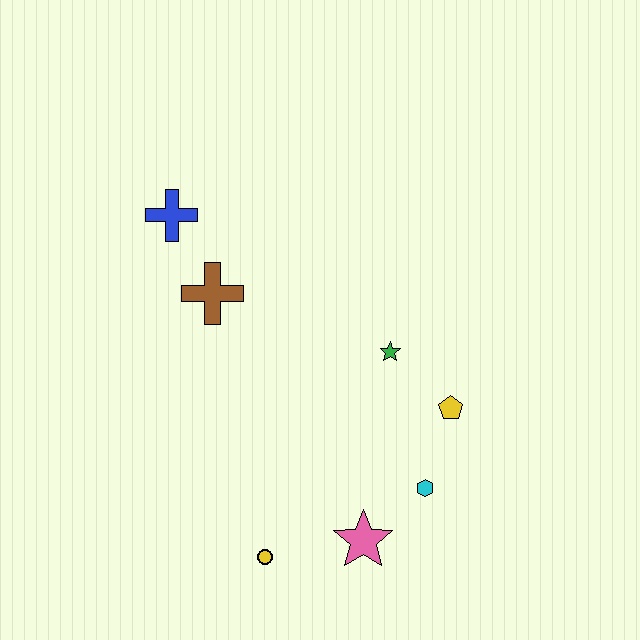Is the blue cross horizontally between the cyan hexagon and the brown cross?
No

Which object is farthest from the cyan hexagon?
The blue cross is farthest from the cyan hexagon.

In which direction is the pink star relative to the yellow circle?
The pink star is to the right of the yellow circle.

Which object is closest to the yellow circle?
The pink star is closest to the yellow circle.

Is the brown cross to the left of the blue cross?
No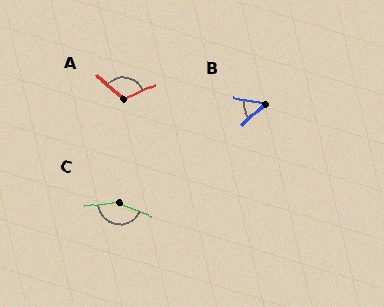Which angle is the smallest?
B, at approximately 54 degrees.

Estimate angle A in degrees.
Approximately 115 degrees.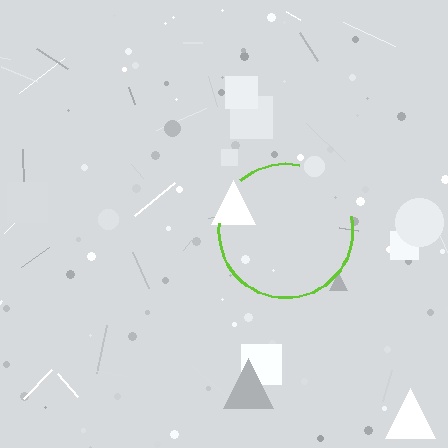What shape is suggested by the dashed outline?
The dashed outline suggests a circle.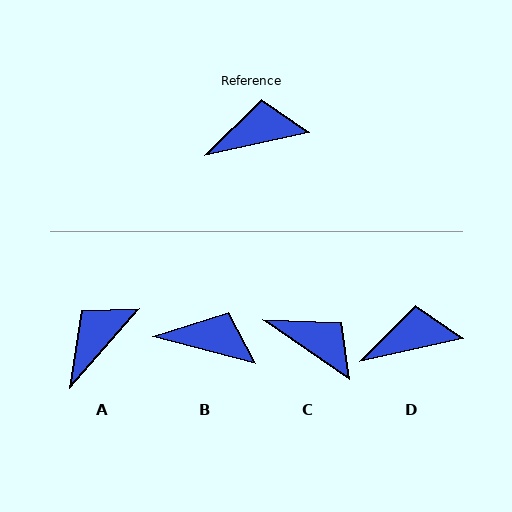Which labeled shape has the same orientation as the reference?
D.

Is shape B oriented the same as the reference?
No, it is off by about 27 degrees.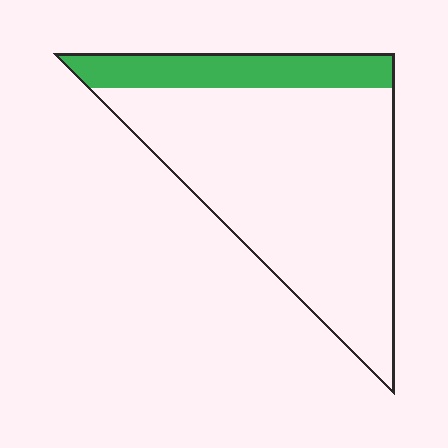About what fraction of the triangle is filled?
About one fifth (1/5).